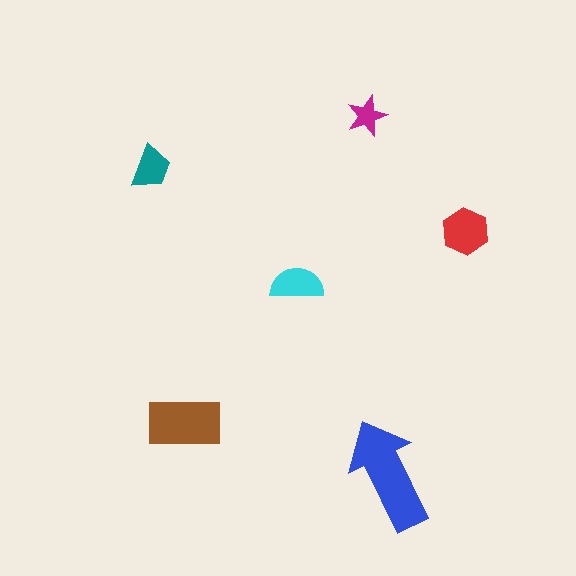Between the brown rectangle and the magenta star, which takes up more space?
The brown rectangle.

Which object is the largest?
The blue arrow.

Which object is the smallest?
The magenta star.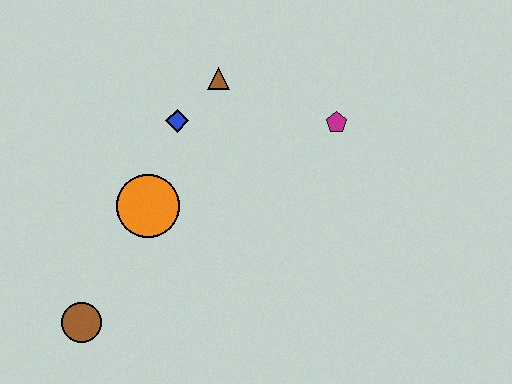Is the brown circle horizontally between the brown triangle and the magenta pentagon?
No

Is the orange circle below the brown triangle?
Yes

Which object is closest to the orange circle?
The blue diamond is closest to the orange circle.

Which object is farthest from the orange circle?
The magenta pentagon is farthest from the orange circle.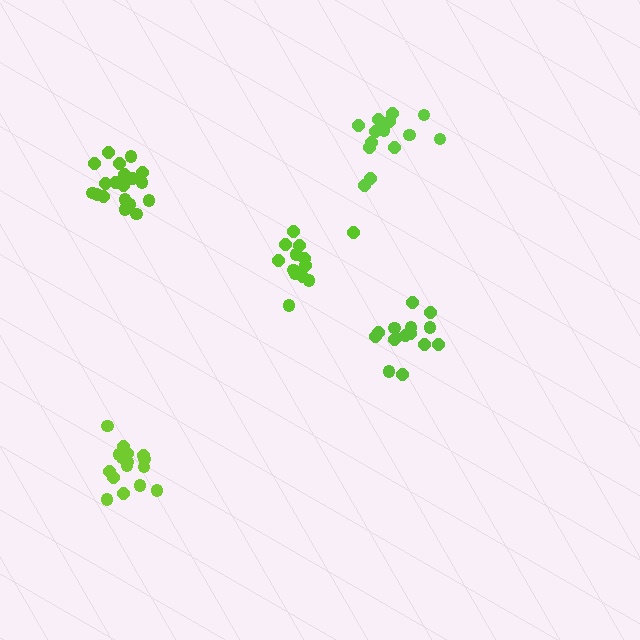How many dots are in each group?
Group 1: 14 dots, Group 2: 14 dots, Group 3: 17 dots, Group 4: 20 dots, Group 5: 15 dots (80 total).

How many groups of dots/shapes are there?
There are 5 groups.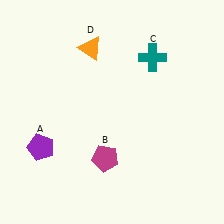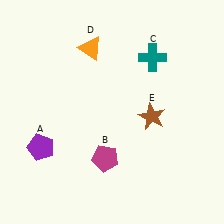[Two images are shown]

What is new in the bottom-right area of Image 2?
A brown star (E) was added in the bottom-right area of Image 2.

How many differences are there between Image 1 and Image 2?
There is 1 difference between the two images.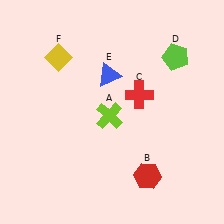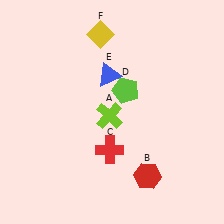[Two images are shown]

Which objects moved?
The objects that moved are: the red cross (C), the lime pentagon (D), the yellow diamond (F).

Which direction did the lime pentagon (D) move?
The lime pentagon (D) moved left.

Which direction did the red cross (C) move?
The red cross (C) moved down.